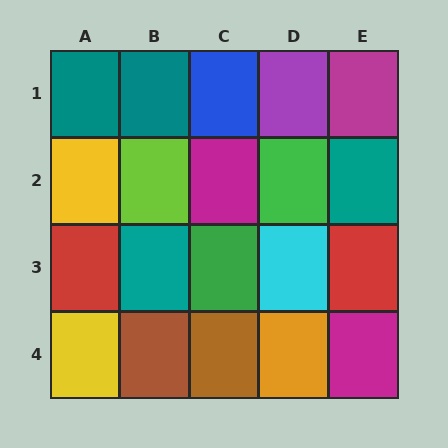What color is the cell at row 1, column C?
Blue.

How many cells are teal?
4 cells are teal.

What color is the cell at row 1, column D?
Purple.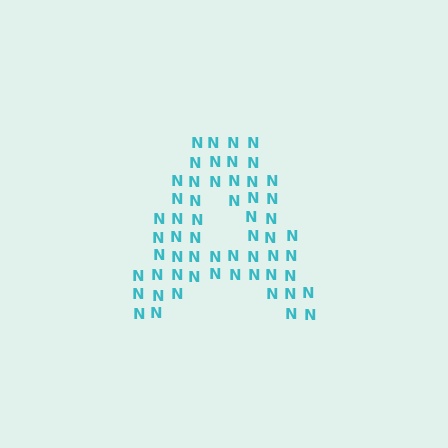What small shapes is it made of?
It is made of small letter N's.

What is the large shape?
The large shape is the letter A.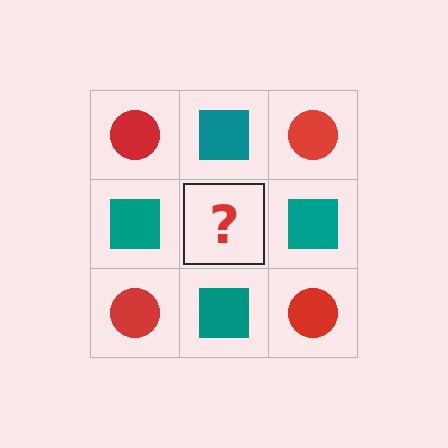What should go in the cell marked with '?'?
The missing cell should contain a red circle.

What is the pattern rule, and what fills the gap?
The rule is that it alternates red circle and teal square in a checkerboard pattern. The gap should be filled with a red circle.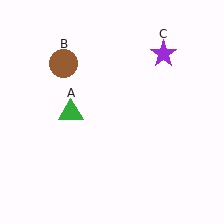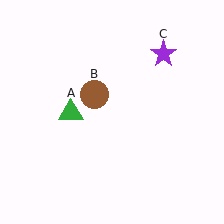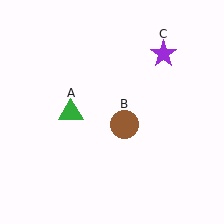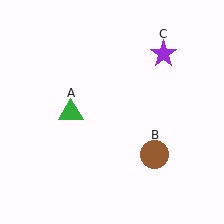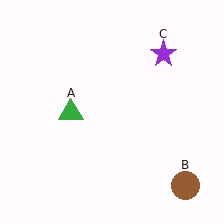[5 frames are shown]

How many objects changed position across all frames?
1 object changed position: brown circle (object B).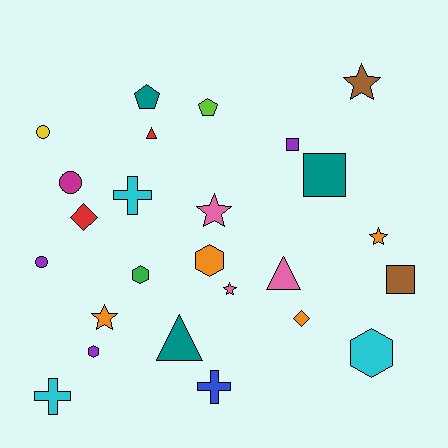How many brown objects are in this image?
There are 2 brown objects.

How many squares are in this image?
There are 3 squares.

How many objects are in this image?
There are 25 objects.